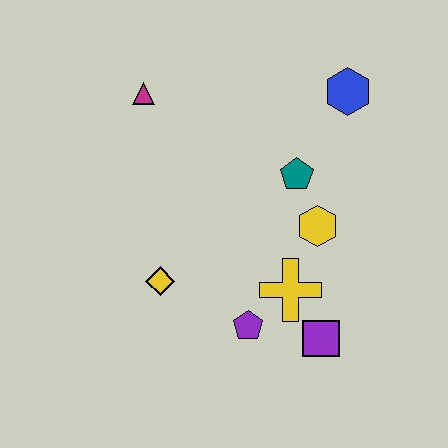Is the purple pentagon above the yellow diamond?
No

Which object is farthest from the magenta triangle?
The purple square is farthest from the magenta triangle.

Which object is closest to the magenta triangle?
The teal pentagon is closest to the magenta triangle.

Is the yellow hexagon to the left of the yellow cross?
No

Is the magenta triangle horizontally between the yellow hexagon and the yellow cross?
No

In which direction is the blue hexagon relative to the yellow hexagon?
The blue hexagon is above the yellow hexagon.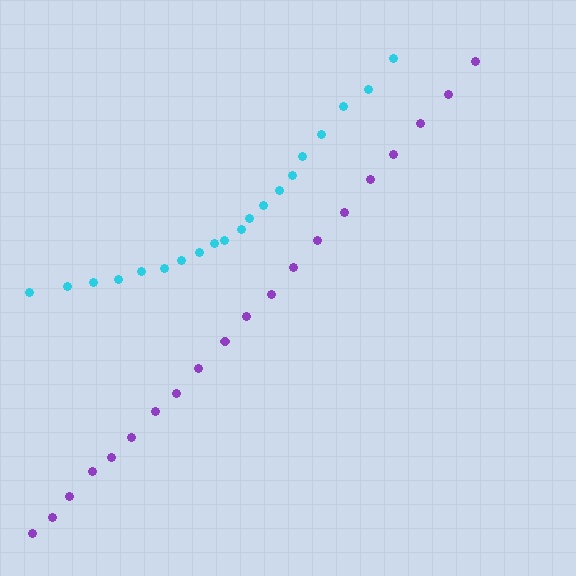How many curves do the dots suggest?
There are 2 distinct paths.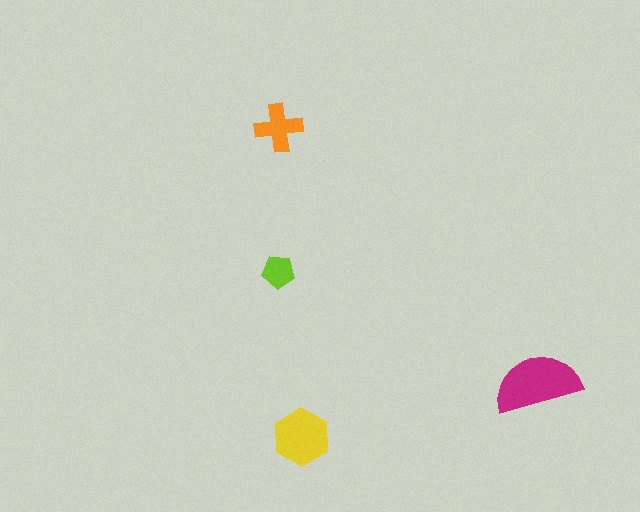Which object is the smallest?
The lime pentagon.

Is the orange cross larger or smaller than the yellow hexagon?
Smaller.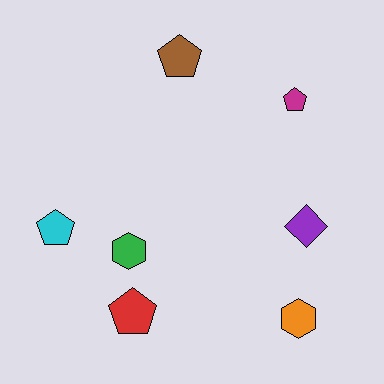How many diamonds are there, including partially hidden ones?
There is 1 diamond.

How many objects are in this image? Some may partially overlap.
There are 7 objects.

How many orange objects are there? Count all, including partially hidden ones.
There is 1 orange object.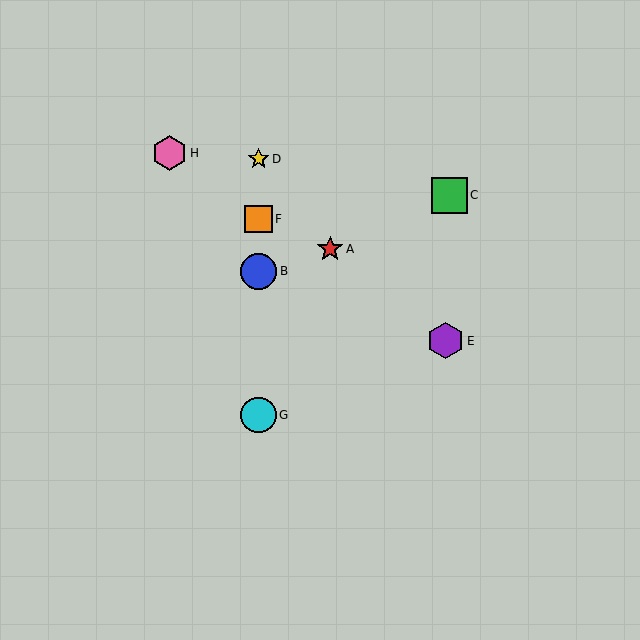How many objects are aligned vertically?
4 objects (B, D, F, G) are aligned vertically.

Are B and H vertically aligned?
No, B is at x≈259 and H is at x≈170.